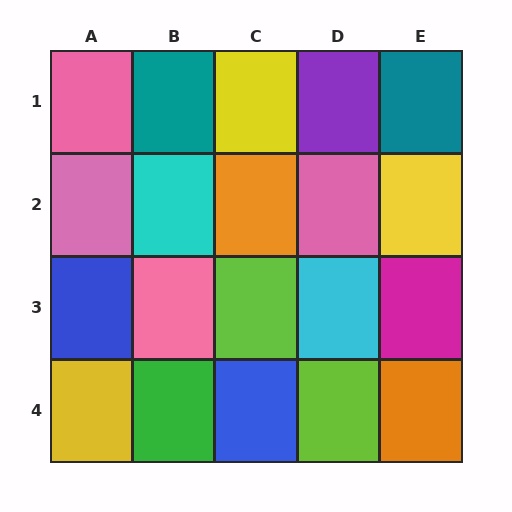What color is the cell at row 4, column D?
Lime.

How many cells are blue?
2 cells are blue.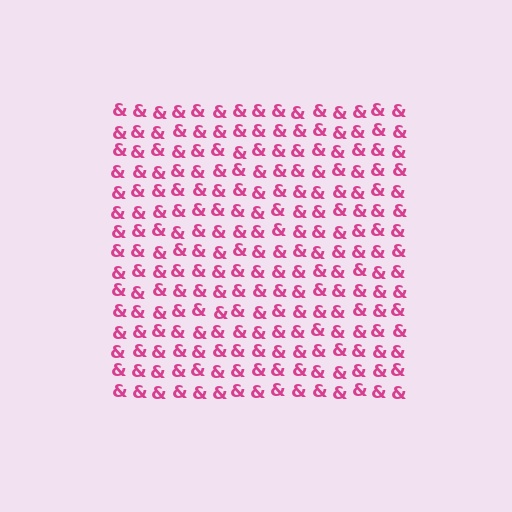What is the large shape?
The large shape is a square.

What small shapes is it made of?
It is made of small ampersands.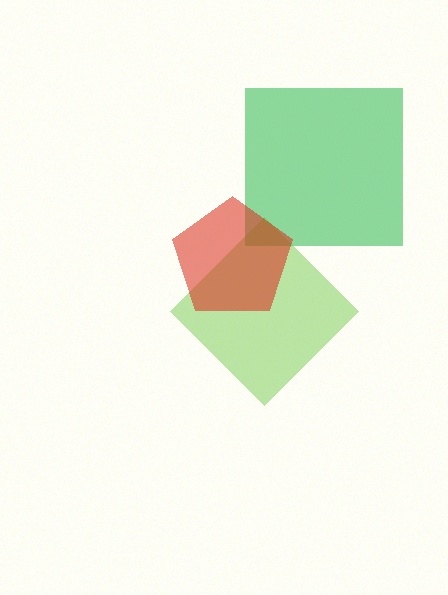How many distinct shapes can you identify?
There are 3 distinct shapes: a green square, a lime diamond, a red pentagon.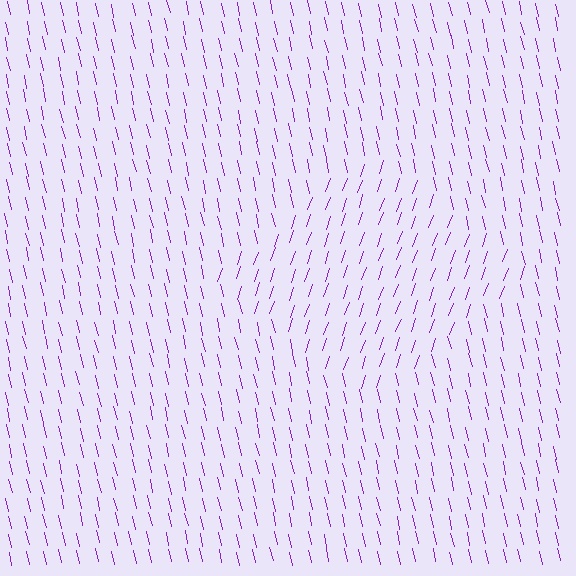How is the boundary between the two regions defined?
The boundary is defined purely by a change in line orientation (approximately 33 degrees difference). All lines are the same color and thickness.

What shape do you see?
I see a diamond.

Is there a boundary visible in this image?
Yes, there is a texture boundary formed by a change in line orientation.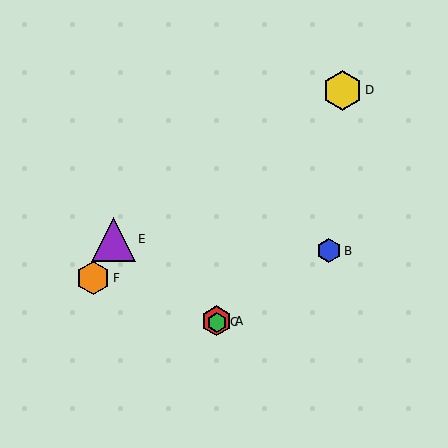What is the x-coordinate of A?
Object A is at x≈217.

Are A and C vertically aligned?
Yes, both are at x≈217.